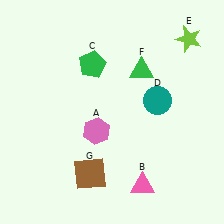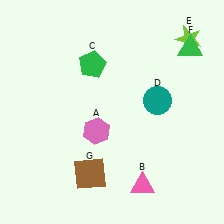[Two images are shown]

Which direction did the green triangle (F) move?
The green triangle (F) moved right.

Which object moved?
The green triangle (F) moved right.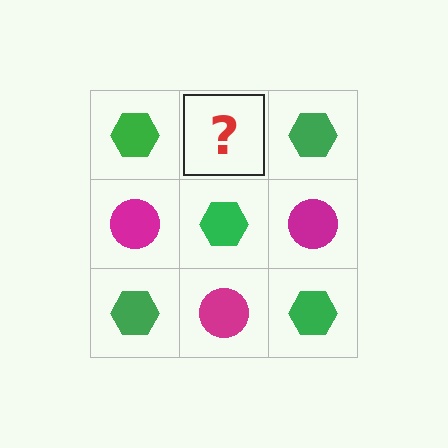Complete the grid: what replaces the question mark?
The question mark should be replaced with a magenta circle.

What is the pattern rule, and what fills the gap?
The rule is that it alternates green hexagon and magenta circle in a checkerboard pattern. The gap should be filled with a magenta circle.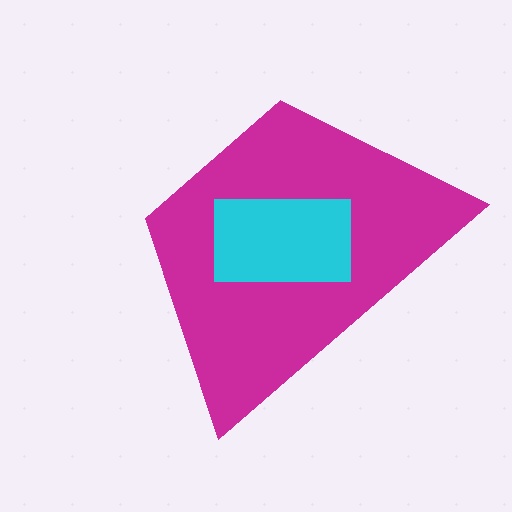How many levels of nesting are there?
2.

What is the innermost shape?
The cyan rectangle.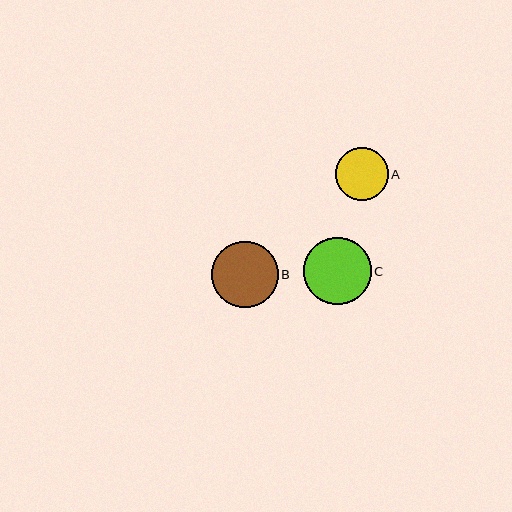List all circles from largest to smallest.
From largest to smallest: C, B, A.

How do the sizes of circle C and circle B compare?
Circle C and circle B are approximately the same size.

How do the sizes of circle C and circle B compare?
Circle C and circle B are approximately the same size.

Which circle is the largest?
Circle C is the largest with a size of approximately 67 pixels.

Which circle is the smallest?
Circle A is the smallest with a size of approximately 53 pixels.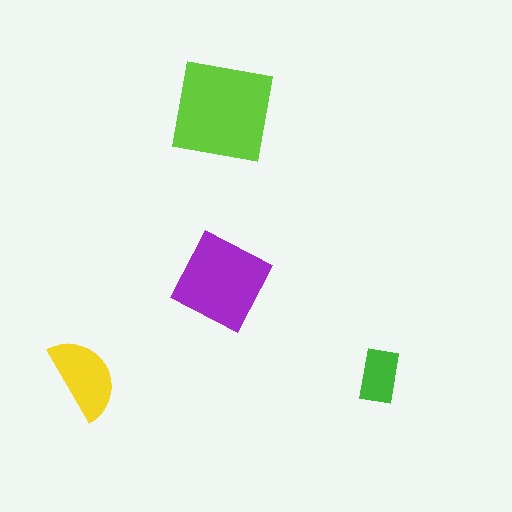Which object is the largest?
The lime square.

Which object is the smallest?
The green rectangle.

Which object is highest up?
The lime square is topmost.